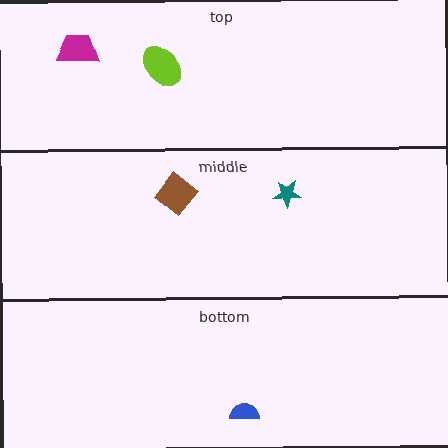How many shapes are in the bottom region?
1.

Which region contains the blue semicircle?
The bottom region.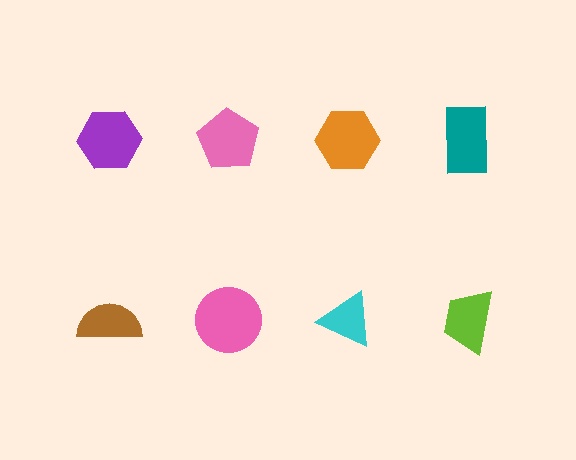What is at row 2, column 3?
A cyan triangle.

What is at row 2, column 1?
A brown semicircle.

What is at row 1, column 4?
A teal rectangle.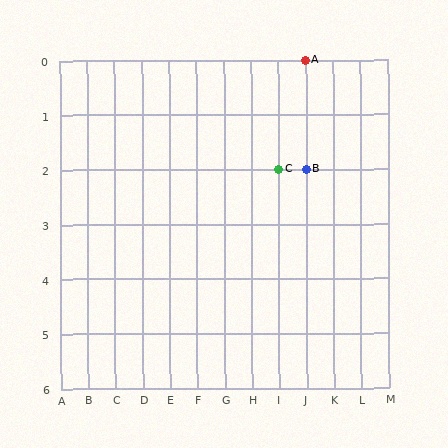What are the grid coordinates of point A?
Point A is at grid coordinates (J, 0).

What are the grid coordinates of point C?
Point C is at grid coordinates (I, 2).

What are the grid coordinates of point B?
Point B is at grid coordinates (J, 2).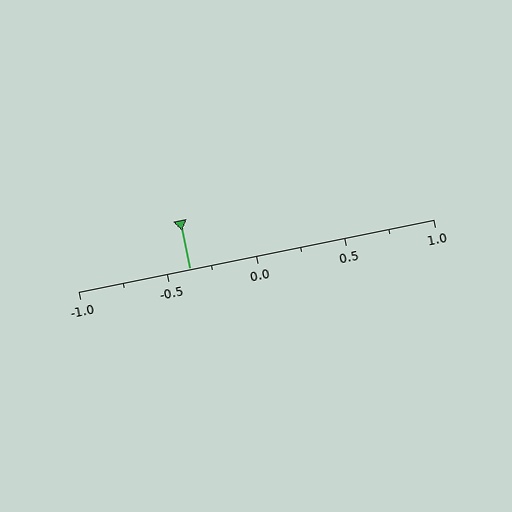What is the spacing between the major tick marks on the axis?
The major ticks are spaced 0.5 apart.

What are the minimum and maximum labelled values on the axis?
The axis runs from -1.0 to 1.0.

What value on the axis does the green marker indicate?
The marker indicates approximately -0.38.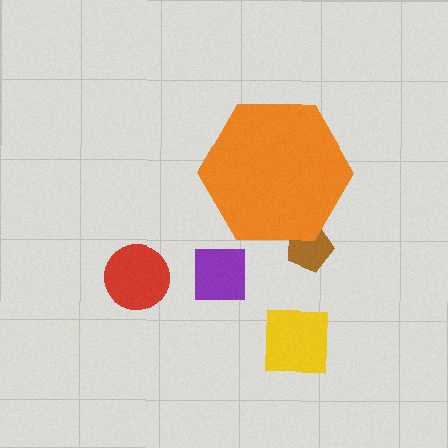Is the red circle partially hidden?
No, the red circle is fully visible.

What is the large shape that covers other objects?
An orange hexagon.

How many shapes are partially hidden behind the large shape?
1 shape is partially hidden.